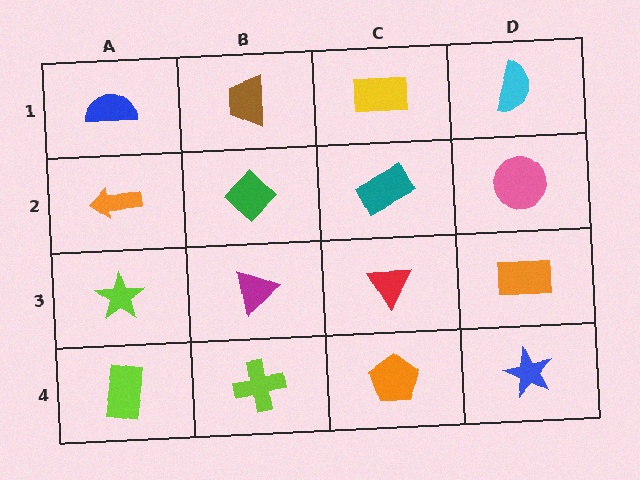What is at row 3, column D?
An orange rectangle.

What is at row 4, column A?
A lime rectangle.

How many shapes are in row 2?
4 shapes.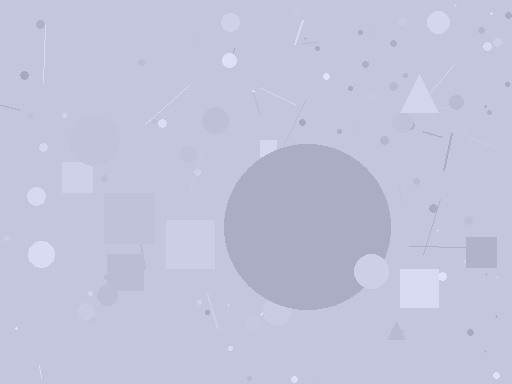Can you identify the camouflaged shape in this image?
The camouflaged shape is a circle.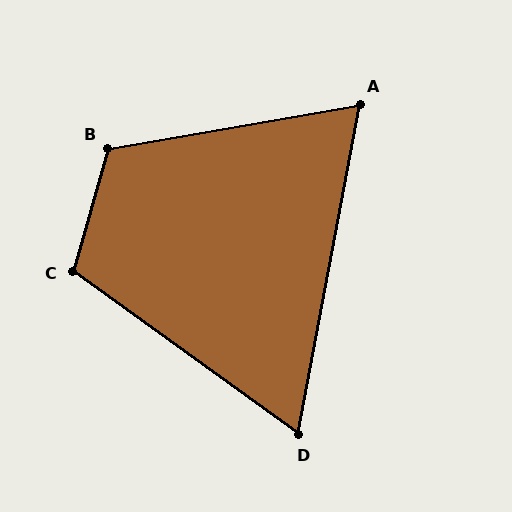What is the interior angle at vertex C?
Approximately 110 degrees (obtuse).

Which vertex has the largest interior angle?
B, at approximately 115 degrees.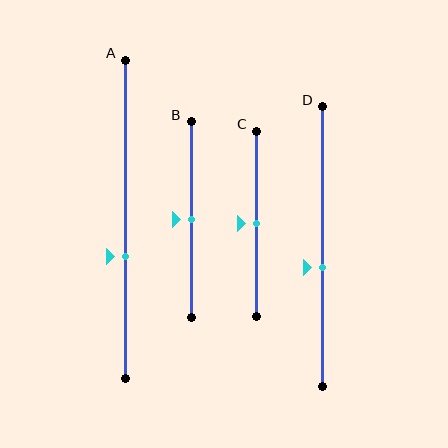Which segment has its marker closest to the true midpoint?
Segment B has its marker closest to the true midpoint.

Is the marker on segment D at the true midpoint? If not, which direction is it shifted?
No, the marker on segment D is shifted downward by about 7% of the segment length.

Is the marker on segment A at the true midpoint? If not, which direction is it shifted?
No, the marker on segment A is shifted downward by about 12% of the segment length.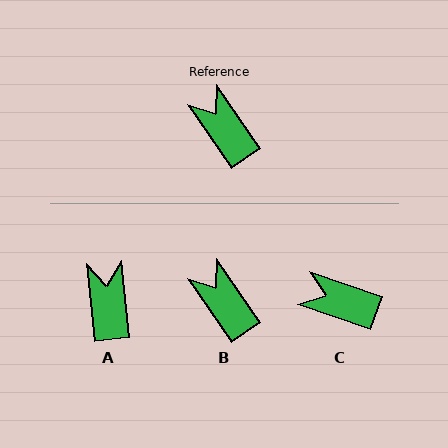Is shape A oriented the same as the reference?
No, it is off by about 29 degrees.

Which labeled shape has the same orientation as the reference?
B.